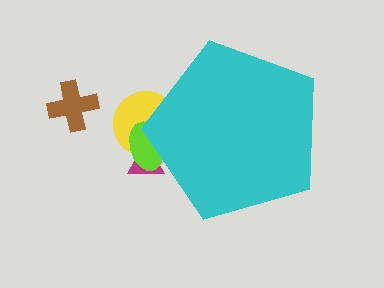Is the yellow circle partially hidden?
Yes, the yellow circle is partially hidden behind the cyan pentagon.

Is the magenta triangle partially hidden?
Yes, the magenta triangle is partially hidden behind the cyan pentagon.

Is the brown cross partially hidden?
No, the brown cross is fully visible.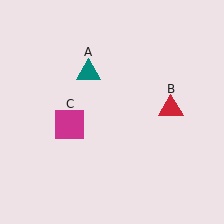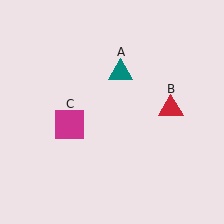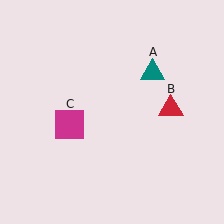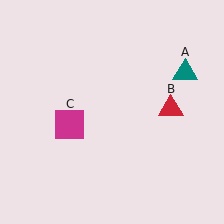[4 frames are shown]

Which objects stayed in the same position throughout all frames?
Red triangle (object B) and magenta square (object C) remained stationary.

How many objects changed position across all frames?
1 object changed position: teal triangle (object A).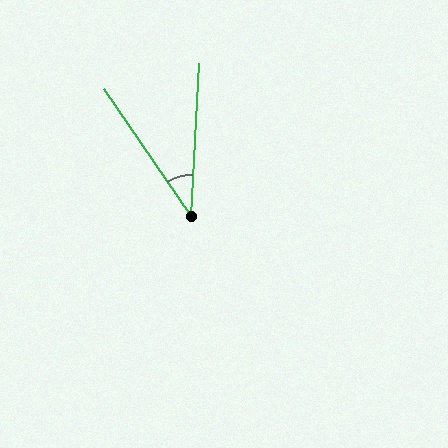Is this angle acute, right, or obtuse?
It is acute.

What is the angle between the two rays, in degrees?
Approximately 37 degrees.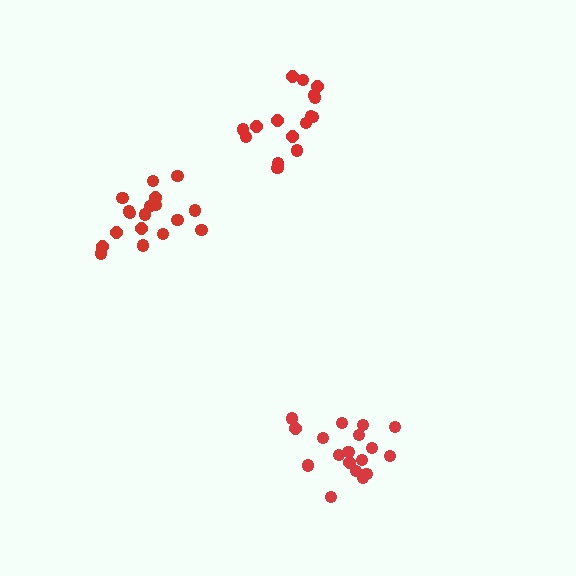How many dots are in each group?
Group 1: 16 dots, Group 2: 18 dots, Group 3: 18 dots (52 total).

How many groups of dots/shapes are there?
There are 3 groups.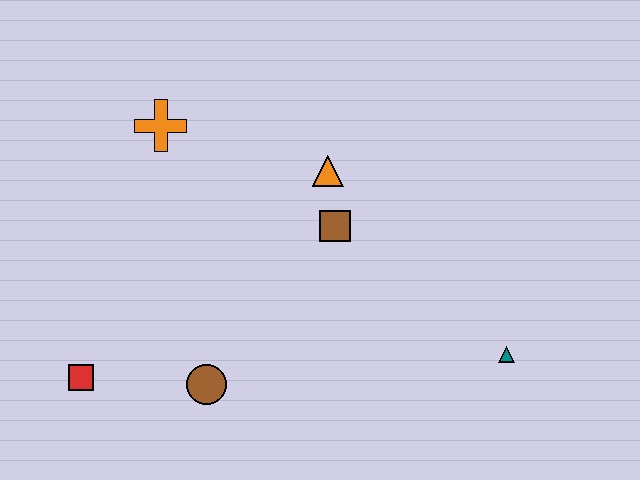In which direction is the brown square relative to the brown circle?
The brown square is above the brown circle.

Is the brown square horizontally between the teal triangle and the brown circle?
Yes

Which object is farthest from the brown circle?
The teal triangle is farthest from the brown circle.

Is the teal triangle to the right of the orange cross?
Yes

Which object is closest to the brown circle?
The red square is closest to the brown circle.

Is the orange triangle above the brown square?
Yes